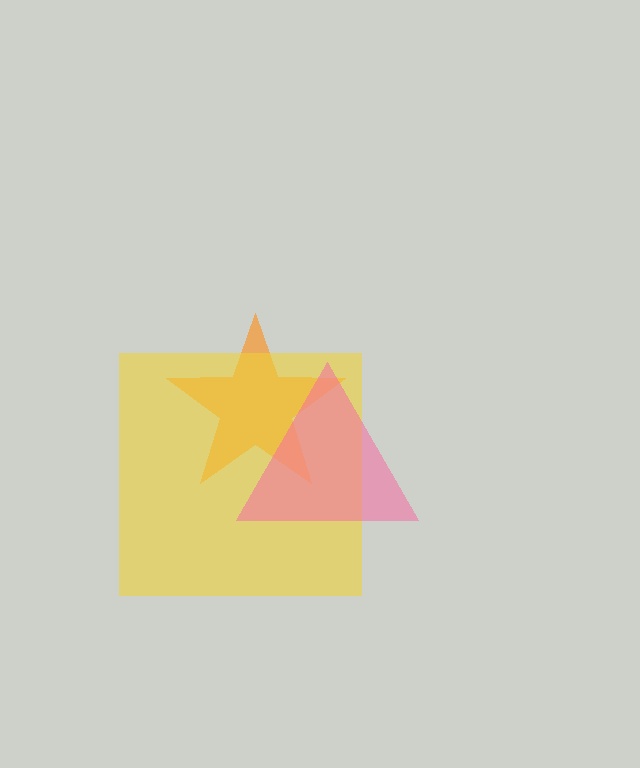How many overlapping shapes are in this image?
There are 3 overlapping shapes in the image.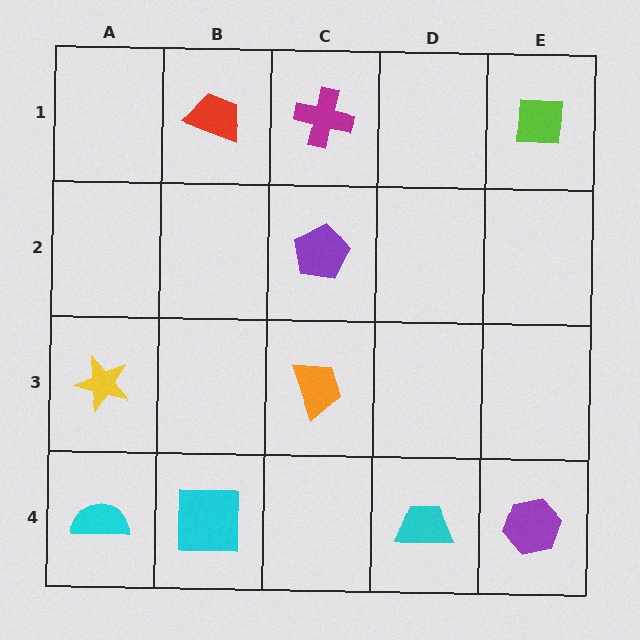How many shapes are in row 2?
1 shape.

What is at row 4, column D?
A cyan trapezoid.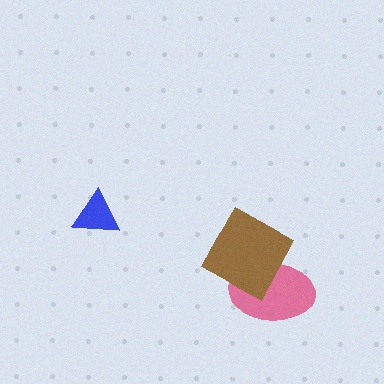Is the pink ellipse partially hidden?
Yes, it is partially covered by another shape.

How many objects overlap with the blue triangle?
0 objects overlap with the blue triangle.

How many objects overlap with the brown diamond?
1 object overlaps with the brown diamond.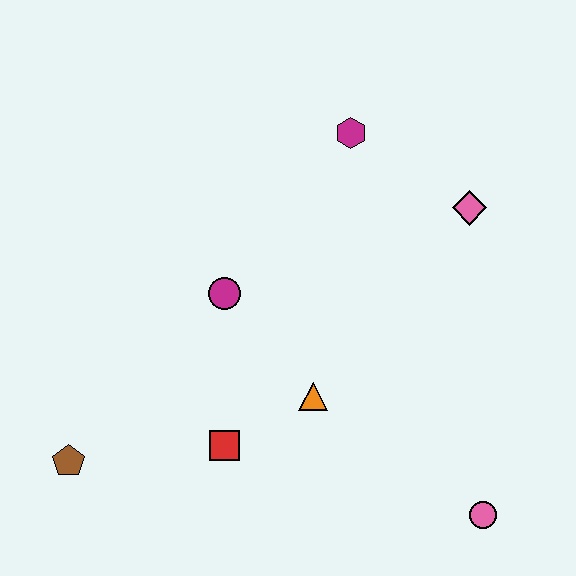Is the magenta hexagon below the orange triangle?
No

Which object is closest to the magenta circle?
The orange triangle is closest to the magenta circle.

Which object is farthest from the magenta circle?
The pink circle is farthest from the magenta circle.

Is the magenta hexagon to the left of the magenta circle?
No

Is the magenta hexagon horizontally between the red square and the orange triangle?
No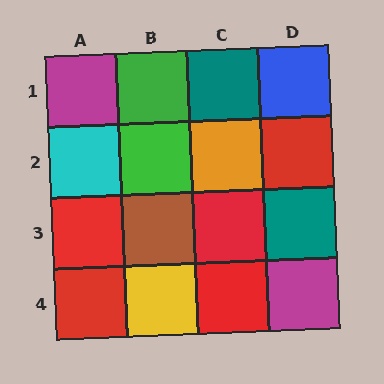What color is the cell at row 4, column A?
Red.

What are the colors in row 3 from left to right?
Red, brown, red, teal.